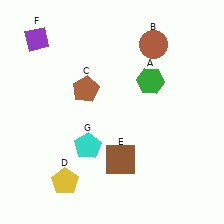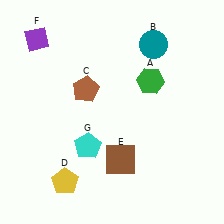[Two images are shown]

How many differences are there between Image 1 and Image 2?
There is 1 difference between the two images.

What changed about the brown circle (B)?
In Image 1, B is brown. In Image 2, it changed to teal.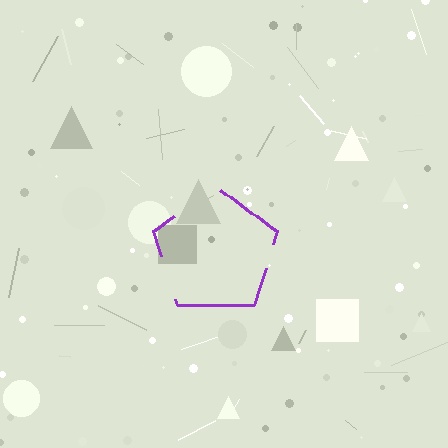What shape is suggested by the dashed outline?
The dashed outline suggests a pentagon.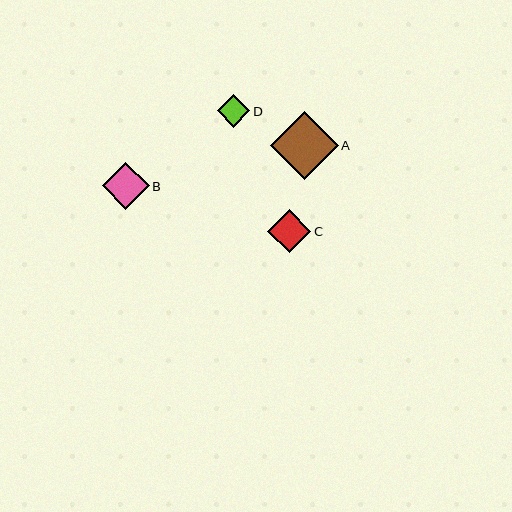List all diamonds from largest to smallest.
From largest to smallest: A, B, C, D.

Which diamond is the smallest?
Diamond D is the smallest with a size of approximately 32 pixels.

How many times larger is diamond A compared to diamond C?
Diamond A is approximately 1.6 times the size of diamond C.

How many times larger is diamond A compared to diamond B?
Diamond A is approximately 1.4 times the size of diamond B.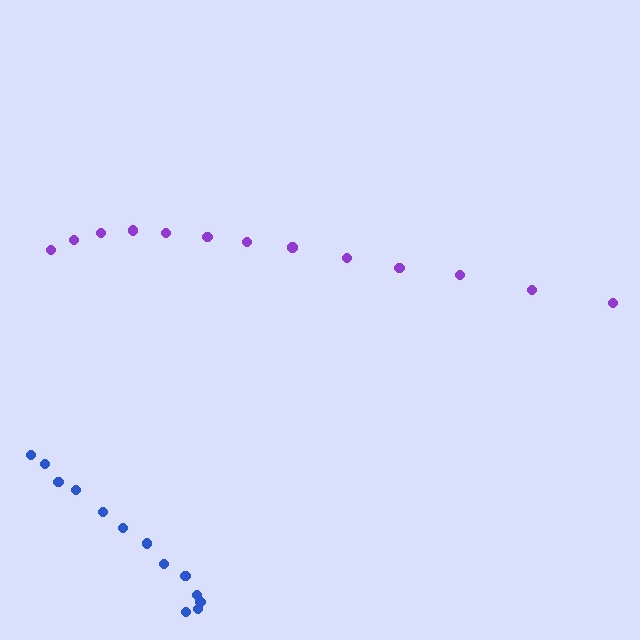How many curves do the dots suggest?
There are 2 distinct paths.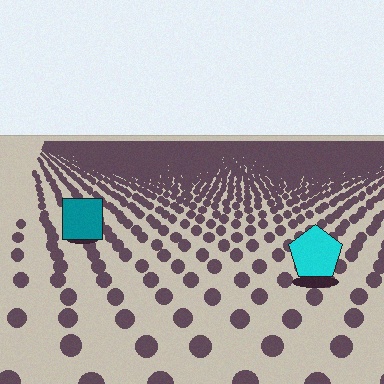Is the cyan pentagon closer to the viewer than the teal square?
Yes. The cyan pentagon is closer — you can tell from the texture gradient: the ground texture is coarser near it.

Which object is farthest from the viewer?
The teal square is farthest from the viewer. It appears smaller and the ground texture around it is denser.